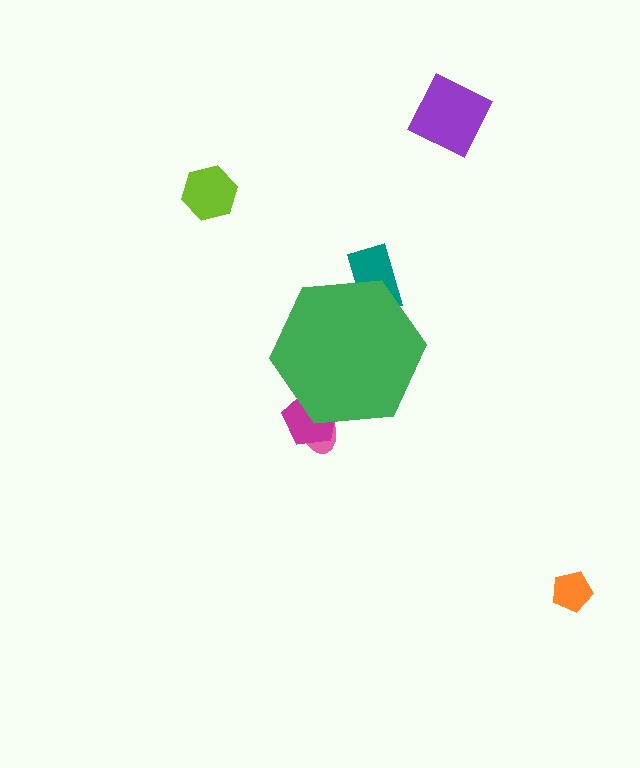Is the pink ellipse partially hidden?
Yes, the pink ellipse is partially hidden behind the green hexagon.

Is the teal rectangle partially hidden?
Yes, the teal rectangle is partially hidden behind the green hexagon.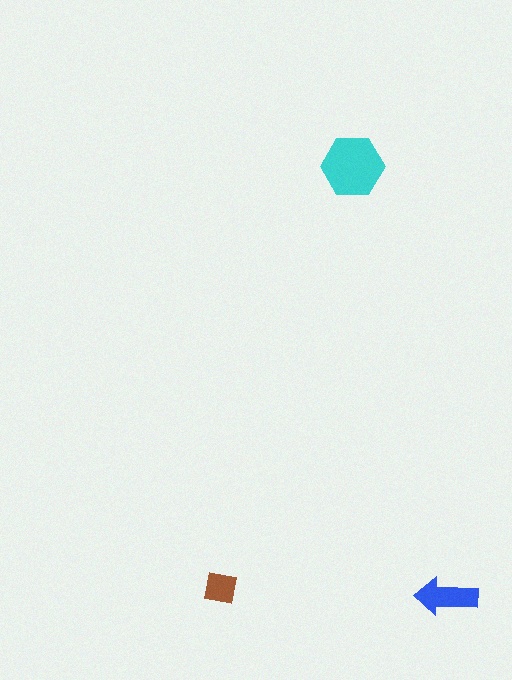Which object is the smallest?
The brown square.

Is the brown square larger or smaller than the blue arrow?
Smaller.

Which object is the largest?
The cyan hexagon.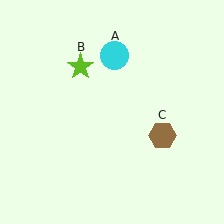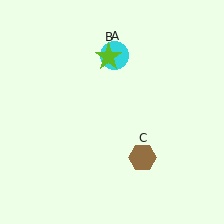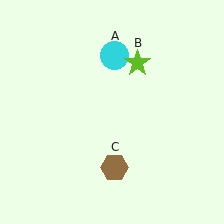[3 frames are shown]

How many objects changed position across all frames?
2 objects changed position: lime star (object B), brown hexagon (object C).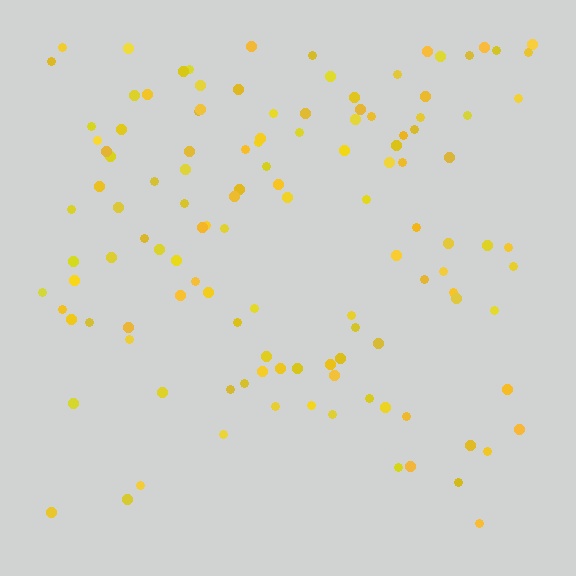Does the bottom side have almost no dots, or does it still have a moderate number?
Still a moderate number, just noticeably fewer than the top.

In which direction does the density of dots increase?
From bottom to top, with the top side densest.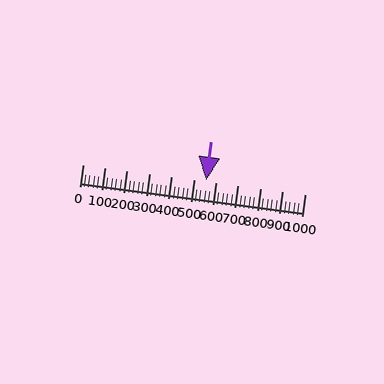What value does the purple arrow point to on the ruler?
The purple arrow points to approximately 557.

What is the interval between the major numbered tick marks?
The major tick marks are spaced 100 units apart.